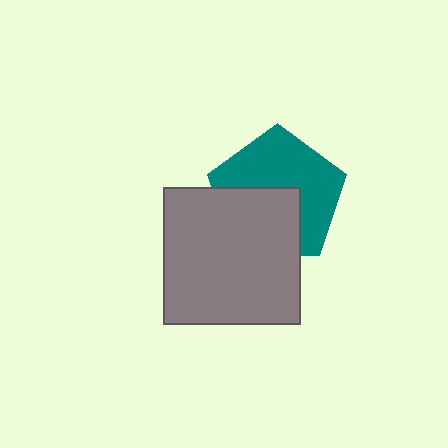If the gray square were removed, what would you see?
You would see the complete teal pentagon.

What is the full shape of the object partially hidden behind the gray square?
The partially hidden object is a teal pentagon.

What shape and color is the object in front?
The object in front is a gray square.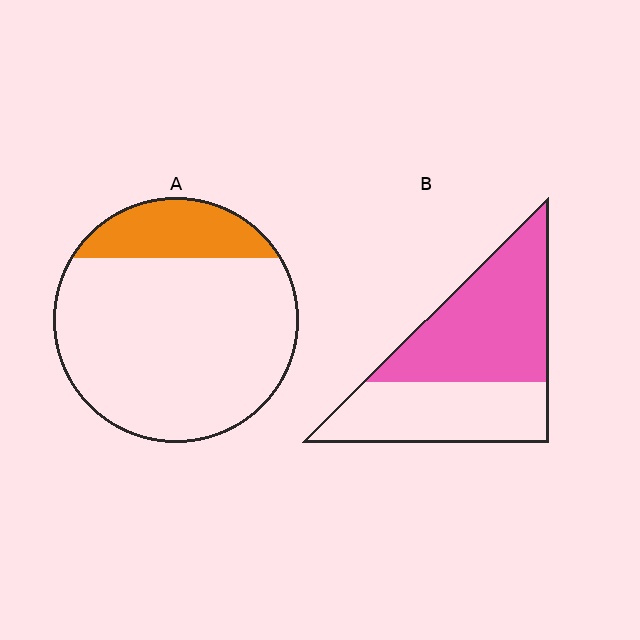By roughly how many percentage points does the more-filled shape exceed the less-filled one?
By roughly 35 percentage points (B over A).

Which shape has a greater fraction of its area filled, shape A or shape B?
Shape B.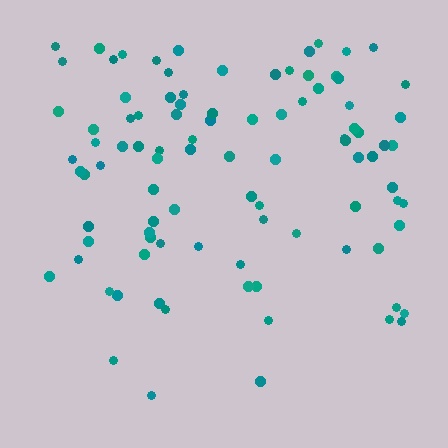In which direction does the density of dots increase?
From bottom to top, with the top side densest.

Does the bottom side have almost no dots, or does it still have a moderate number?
Still a moderate number, just noticeably fewer than the top.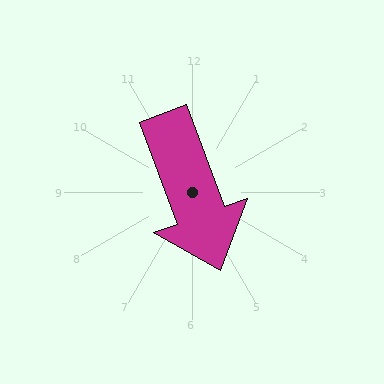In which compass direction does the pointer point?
South.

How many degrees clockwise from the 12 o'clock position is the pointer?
Approximately 160 degrees.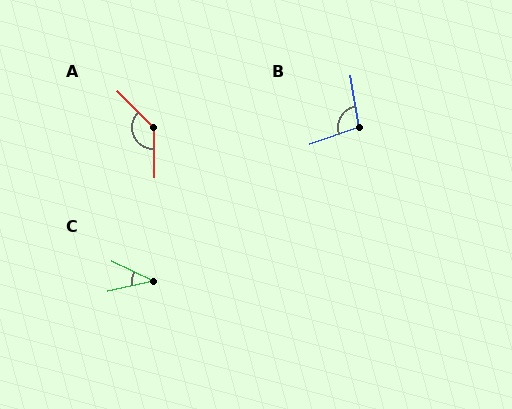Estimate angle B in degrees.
Approximately 100 degrees.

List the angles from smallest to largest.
C (39°), B (100°), A (136°).